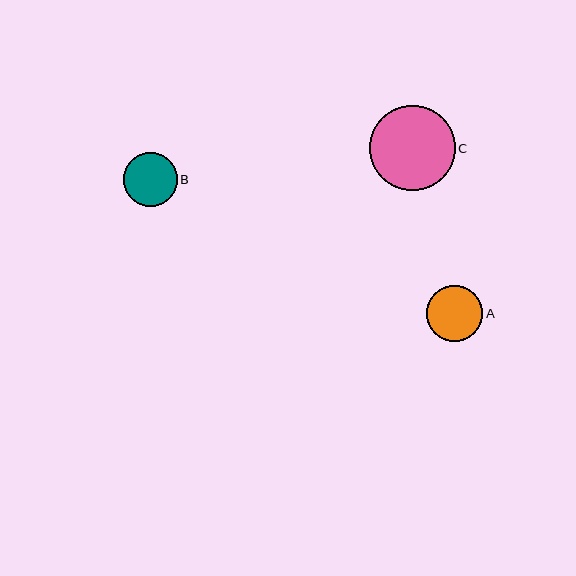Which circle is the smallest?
Circle B is the smallest with a size of approximately 54 pixels.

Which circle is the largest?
Circle C is the largest with a size of approximately 86 pixels.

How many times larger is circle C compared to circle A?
Circle C is approximately 1.5 times the size of circle A.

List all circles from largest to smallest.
From largest to smallest: C, A, B.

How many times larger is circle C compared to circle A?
Circle C is approximately 1.5 times the size of circle A.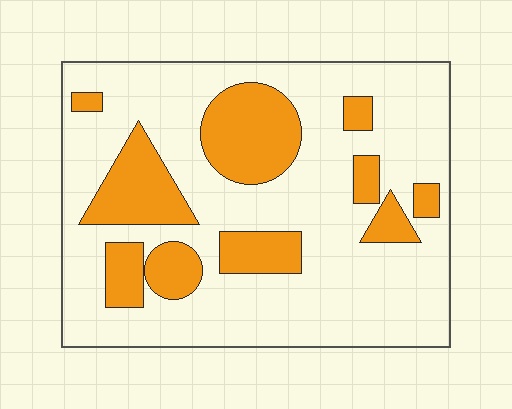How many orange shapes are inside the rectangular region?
10.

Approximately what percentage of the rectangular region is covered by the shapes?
Approximately 25%.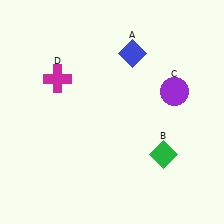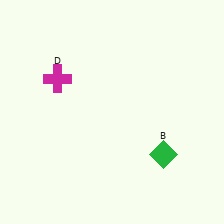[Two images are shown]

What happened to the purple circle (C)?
The purple circle (C) was removed in Image 2. It was in the top-right area of Image 1.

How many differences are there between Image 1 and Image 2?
There are 2 differences between the two images.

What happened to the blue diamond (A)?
The blue diamond (A) was removed in Image 2. It was in the top-right area of Image 1.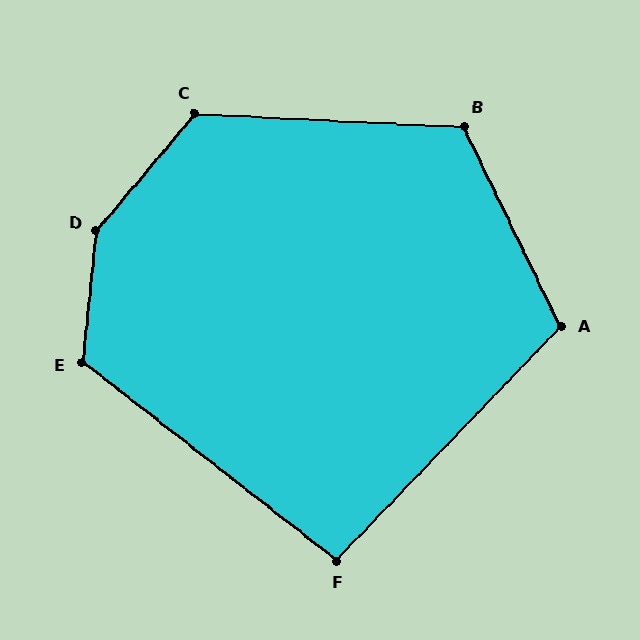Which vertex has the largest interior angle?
D, at approximately 146 degrees.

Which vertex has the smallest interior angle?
F, at approximately 96 degrees.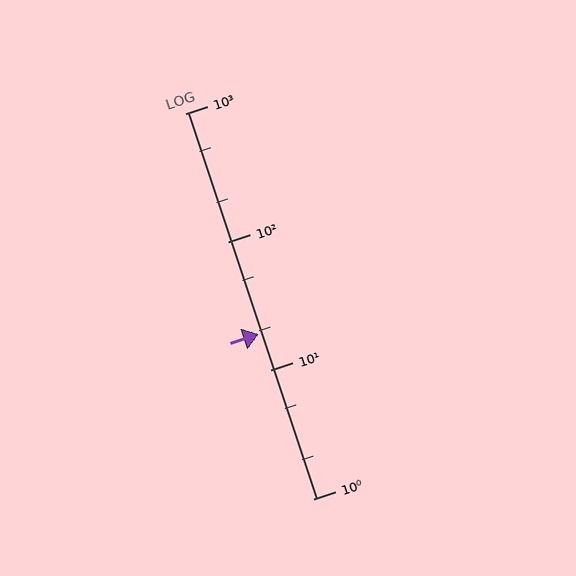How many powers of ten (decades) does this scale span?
The scale spans 3 decades, from 1 to 1000.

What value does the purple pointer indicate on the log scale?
The pointer indicates approximately 19.